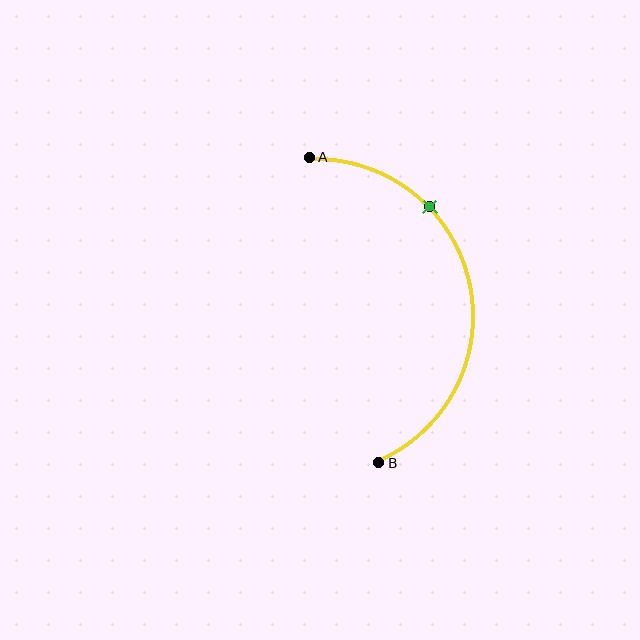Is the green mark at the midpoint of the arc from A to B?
No. The green mark lies on the arc but is closer to endpoint A. The arc midpoint would be at the point on the curve equidistant along the arc from both A and B.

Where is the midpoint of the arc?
The arc midpoint is the point on the curve farthest from the straight line joining A and B. It sits to the right of that line.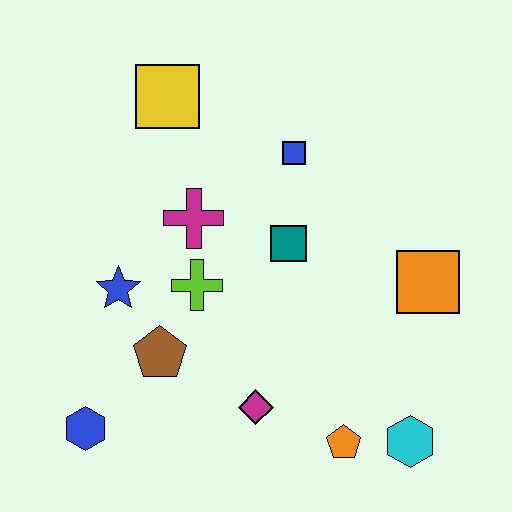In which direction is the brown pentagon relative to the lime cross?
The brown pentagon is below the lime cross.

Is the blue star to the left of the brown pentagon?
Yes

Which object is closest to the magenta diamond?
The orange pentagon is closest to the magenta diamond.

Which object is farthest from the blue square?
The blue hexagon is farthest from the blue square.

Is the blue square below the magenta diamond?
No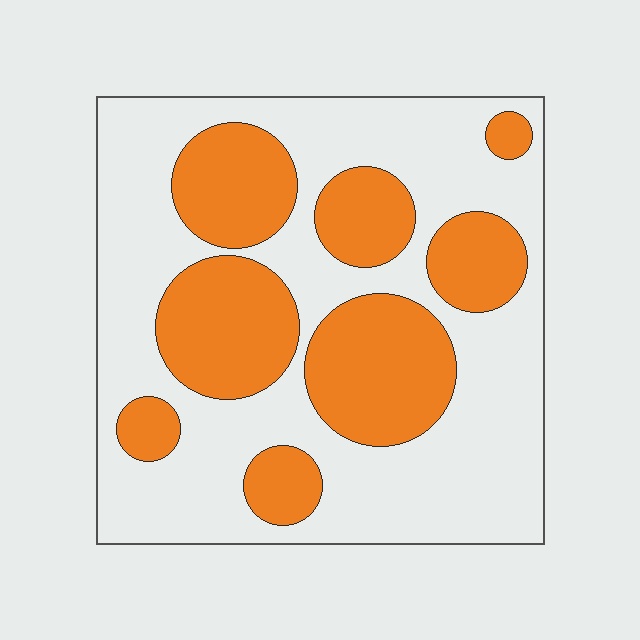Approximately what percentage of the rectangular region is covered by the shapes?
Approximately 35%.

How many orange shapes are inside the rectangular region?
8.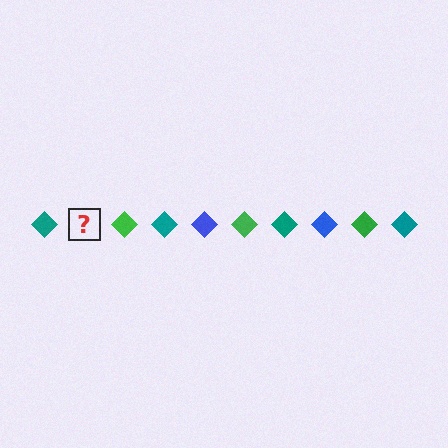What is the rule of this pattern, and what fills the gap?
The rule is that the pattern cycles through teal, blue, green diamonds. The gap should be filled with a blue diamond.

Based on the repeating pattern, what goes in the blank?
The blank should be a blue diamond.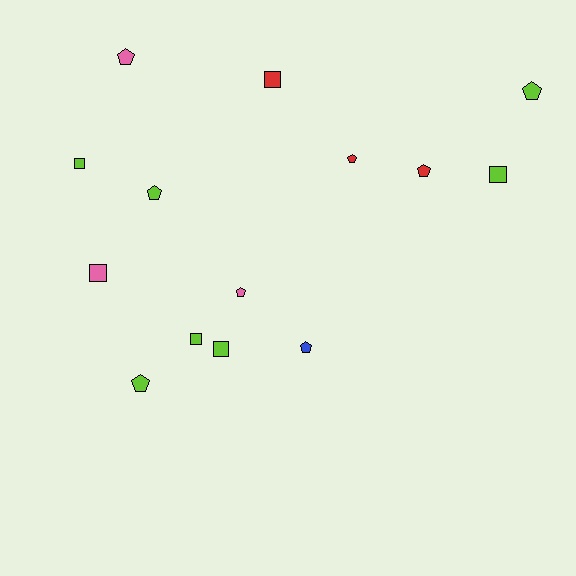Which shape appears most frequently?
Pentagon, with 8 objects.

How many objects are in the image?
There are 14 objects.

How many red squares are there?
There is 1 red square.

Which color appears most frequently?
Lime, with 7 objects.